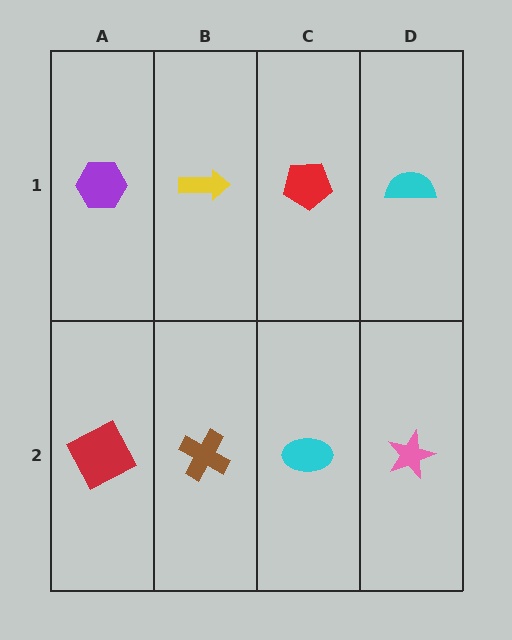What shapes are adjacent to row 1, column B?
A brown cross (row 2, column B), a purple hexagon (row 1, column A), a red pentagon (row 1, column C).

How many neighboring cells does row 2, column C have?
3.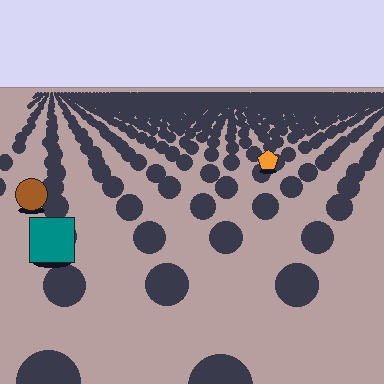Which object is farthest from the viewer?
The orange pentagon is farthest from the viewer. It appears smaller and the ground texture around it is denser.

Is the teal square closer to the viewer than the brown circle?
Yes. The teal square is closer — you can tell from the texture gradient: the ground texture is coarser near it.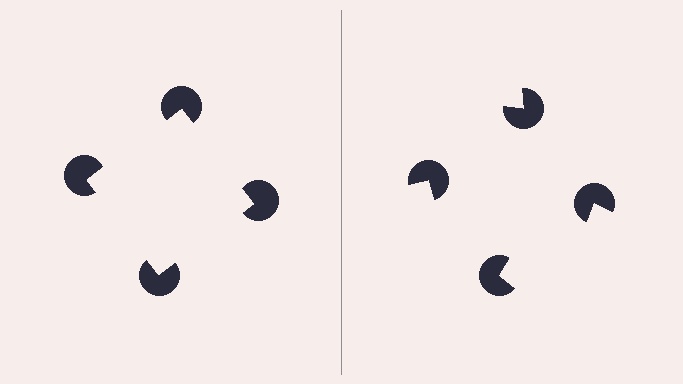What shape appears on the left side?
An illusory square.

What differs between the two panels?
The pac-man discs are positioned identically on both sides; only the wedge orientations differ. On the left they align to a square; on the right they are misaligned.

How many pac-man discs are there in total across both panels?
8 — 4 on each side.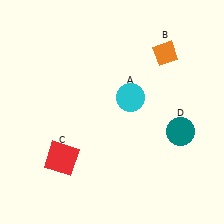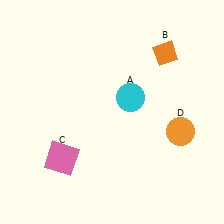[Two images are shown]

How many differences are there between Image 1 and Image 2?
There are 2 differences between the two images.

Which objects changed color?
C changed from red to pink. D changed from teal to orange.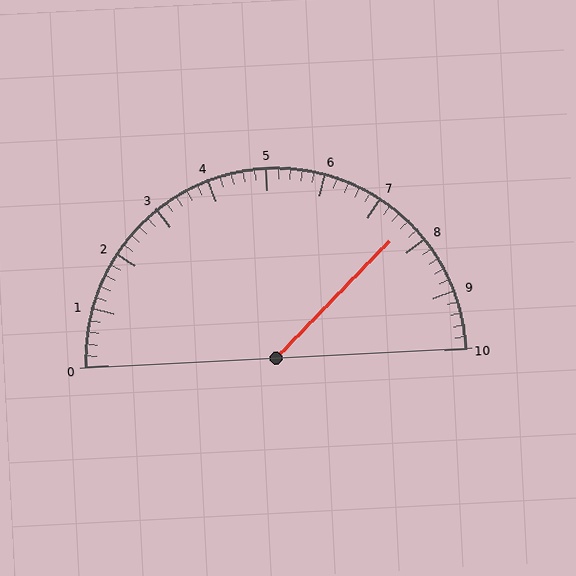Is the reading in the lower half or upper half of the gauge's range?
The reading is in the upper half of the range (0 to 10).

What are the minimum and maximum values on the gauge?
The gauge ranges from 0 to 10.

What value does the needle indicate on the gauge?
The needle indicates approximately 7.6.